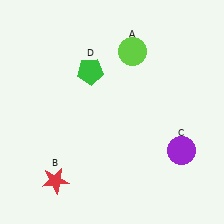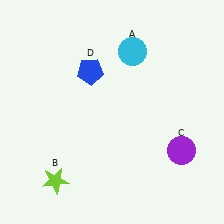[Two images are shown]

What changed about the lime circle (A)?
In Image 1, A is lime. In Image 2, it changed to cyan.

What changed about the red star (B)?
In Image 1, B is red. In Image 2, it changed to lime.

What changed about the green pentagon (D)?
In Image 1, D is green. In Image 2, it changed to blue.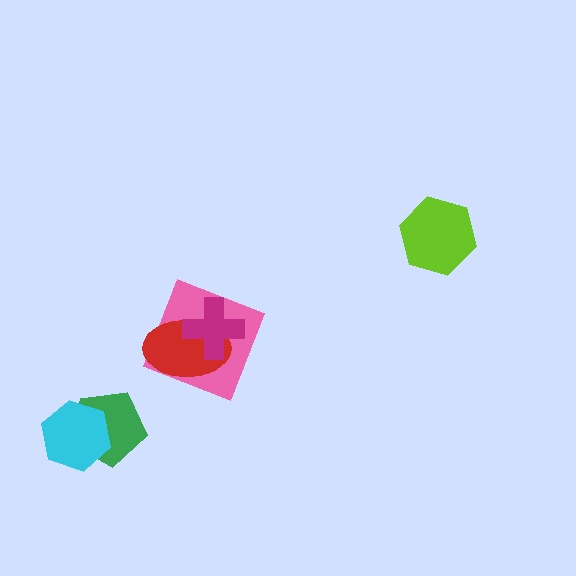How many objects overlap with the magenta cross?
2 objects overlap with the magenta cross.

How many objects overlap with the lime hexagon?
0 objects overlap with the lime hexagon.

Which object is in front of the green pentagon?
The cyan hexagon is in front of the green pentagon.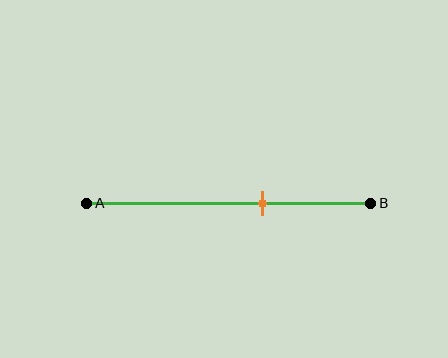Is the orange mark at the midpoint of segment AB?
No, the mark is at about 60% from A, not at the 50% midpoint.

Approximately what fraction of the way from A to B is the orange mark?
The orange mark is approximately 60% of the way from A to B.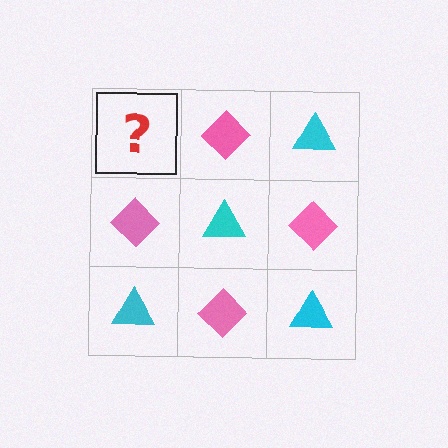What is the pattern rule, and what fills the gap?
The rule is that it alternates cyan triangle and pink diamond in a checkerboard pattern. The gap should be filled with a cyan triangle.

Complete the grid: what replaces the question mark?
The question mark should be replaced with a cyan triangle.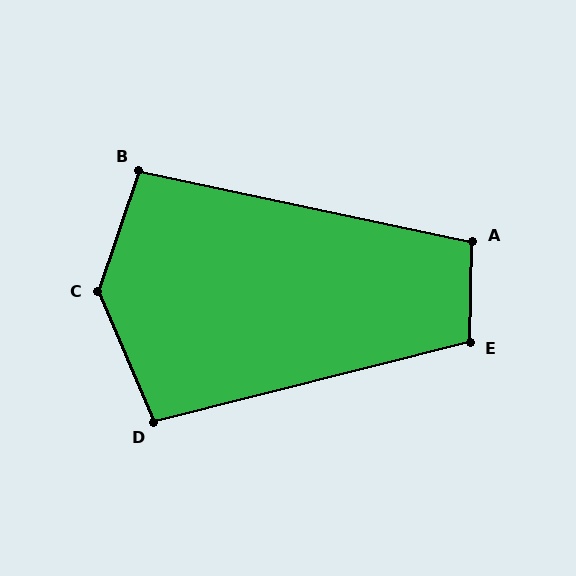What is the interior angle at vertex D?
Approximately 99 degrees (obtuse).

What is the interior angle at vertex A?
Approximately 101 degrees (obtuse).